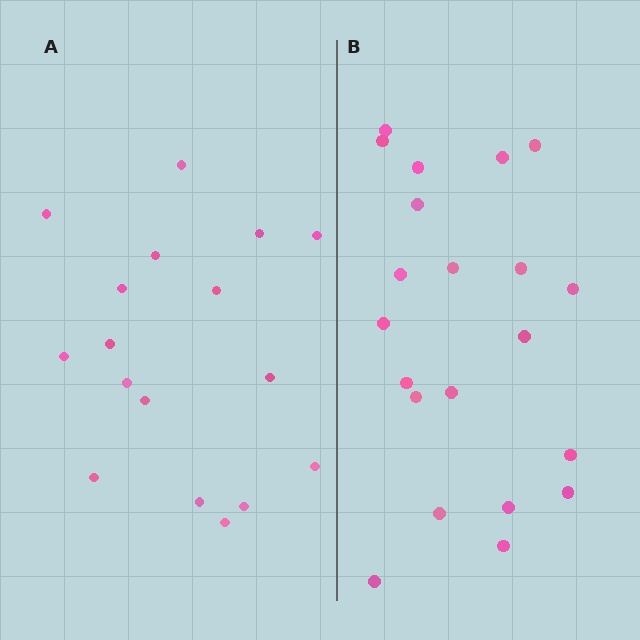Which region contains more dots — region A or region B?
Region B (the right region) has more dots.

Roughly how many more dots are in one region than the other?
Region B has about 4 more dots than region A.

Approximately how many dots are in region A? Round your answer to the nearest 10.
About 20 dots. (The exact count is 17, which rounds to 20.)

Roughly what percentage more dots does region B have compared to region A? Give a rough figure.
About 25% more.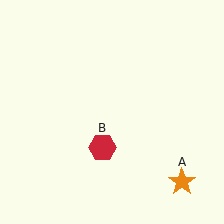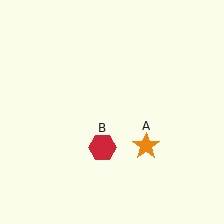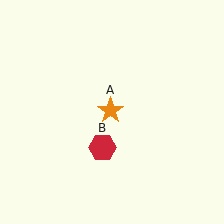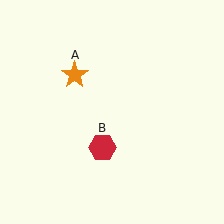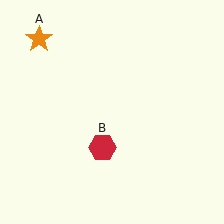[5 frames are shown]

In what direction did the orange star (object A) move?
The orange star (object A) moved up and to the left.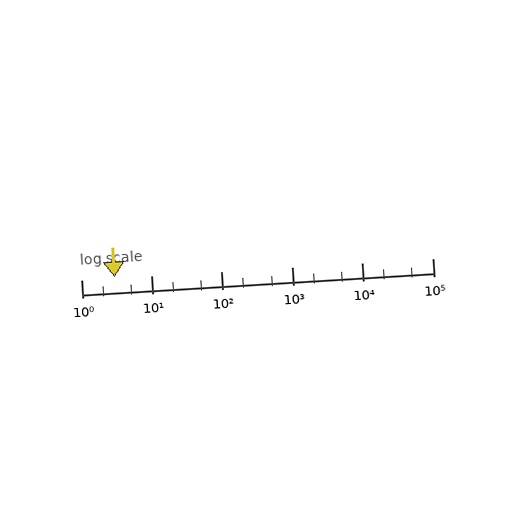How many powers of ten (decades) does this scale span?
The scale spans 5 decades, from 1 to 100000.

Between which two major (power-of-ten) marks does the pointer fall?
The pointer is between 1 and 10.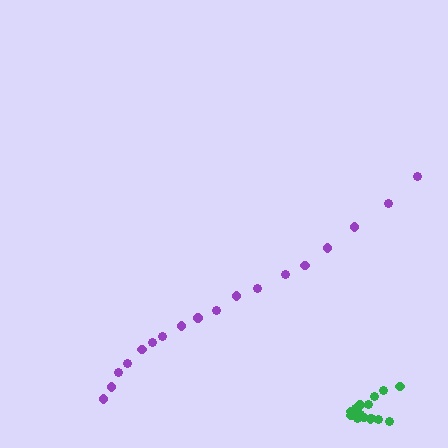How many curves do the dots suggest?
There are 2 distinct paths.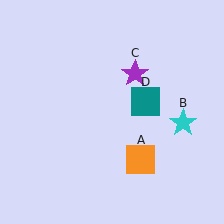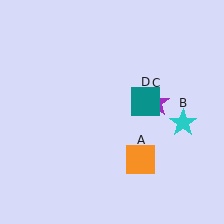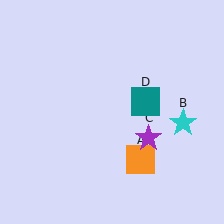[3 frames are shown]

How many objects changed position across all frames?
1 object changed position: purple star (object C).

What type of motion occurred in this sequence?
The purple star (object C) rotated clockwise around the center of the scene.